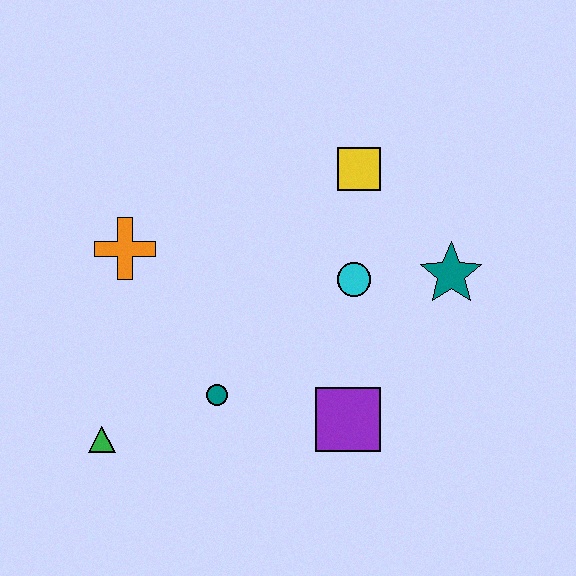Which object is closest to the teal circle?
The green triangle is closest to the teal circle.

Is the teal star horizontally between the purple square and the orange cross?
No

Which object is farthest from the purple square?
The orange cross is farthest from the purple square.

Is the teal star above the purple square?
Yes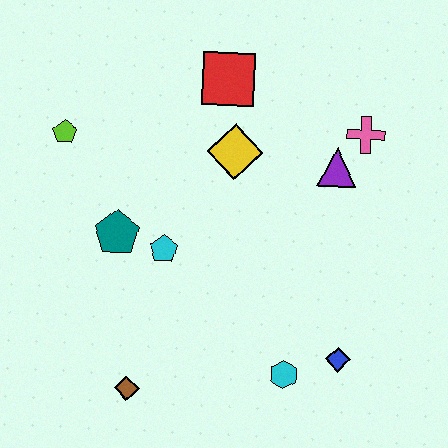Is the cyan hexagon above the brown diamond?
Yes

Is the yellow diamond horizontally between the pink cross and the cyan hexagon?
No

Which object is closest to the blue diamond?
The cyan hexagon is closest to the blue diamond.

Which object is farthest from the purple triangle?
The brown diamond is farthest from the purple triangle.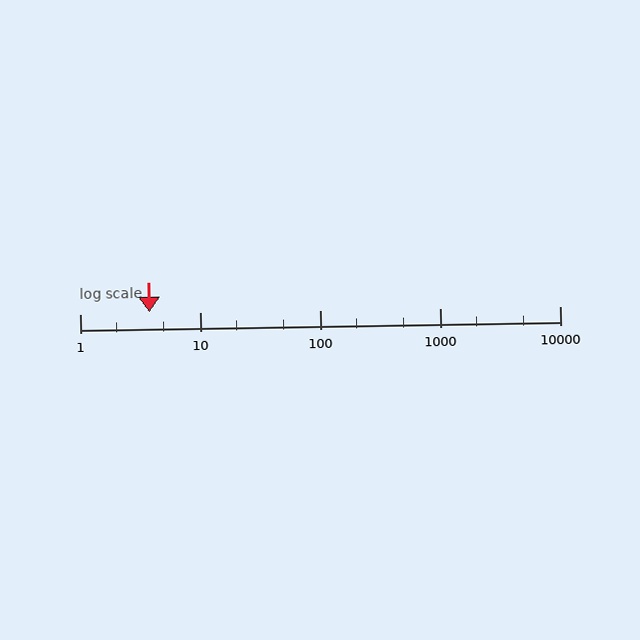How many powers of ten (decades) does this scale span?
The scale spans 4 decades, from 1 to 10000.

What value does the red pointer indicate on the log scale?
The pointer indicates approximately 3.8.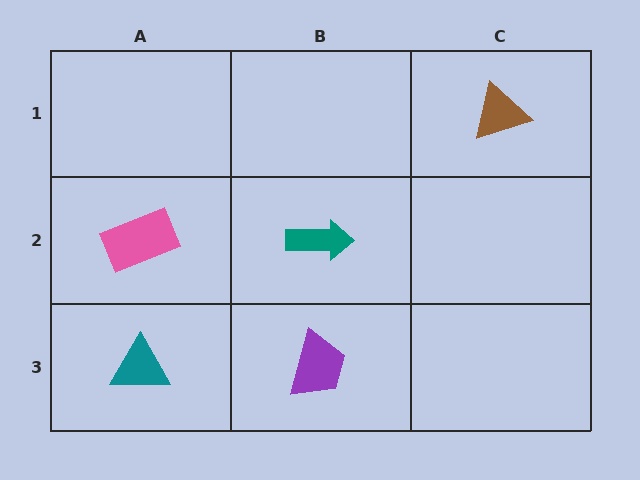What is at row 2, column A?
A pink rectangle.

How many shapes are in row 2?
2 shapes.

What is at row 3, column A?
A teal triangle.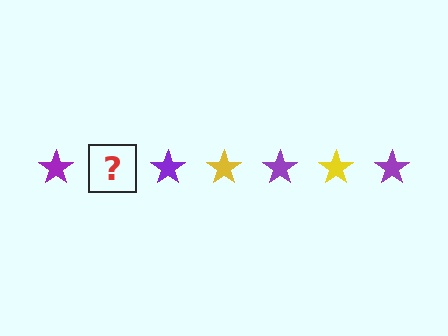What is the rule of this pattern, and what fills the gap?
The rule is that the pattern cycles through purple, yellow stars. The gap should be filled with a yellow star.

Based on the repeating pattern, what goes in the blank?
The blank should be a yellow star.